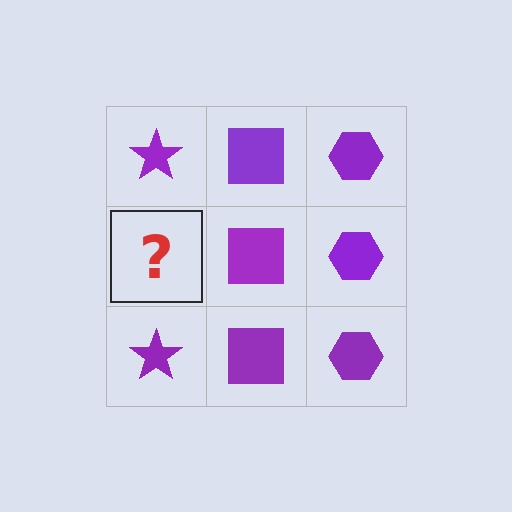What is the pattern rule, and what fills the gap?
The rule is that each column has a consistent shape. The gap should be filled with a purple star.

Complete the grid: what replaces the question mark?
The question mark should be replaced with a purple star.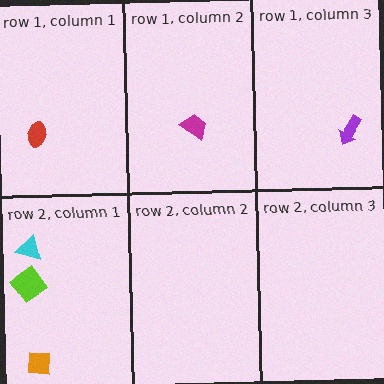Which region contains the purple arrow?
The row 1, column 3 region.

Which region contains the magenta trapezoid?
The row 1, column 2 region.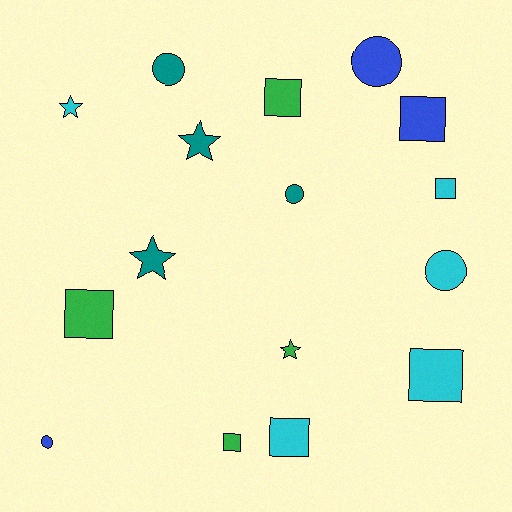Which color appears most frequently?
Cyan, with 5 objects.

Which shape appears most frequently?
Square, with 7 objects.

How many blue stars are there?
There are no blue stars.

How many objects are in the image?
There are 16 objects.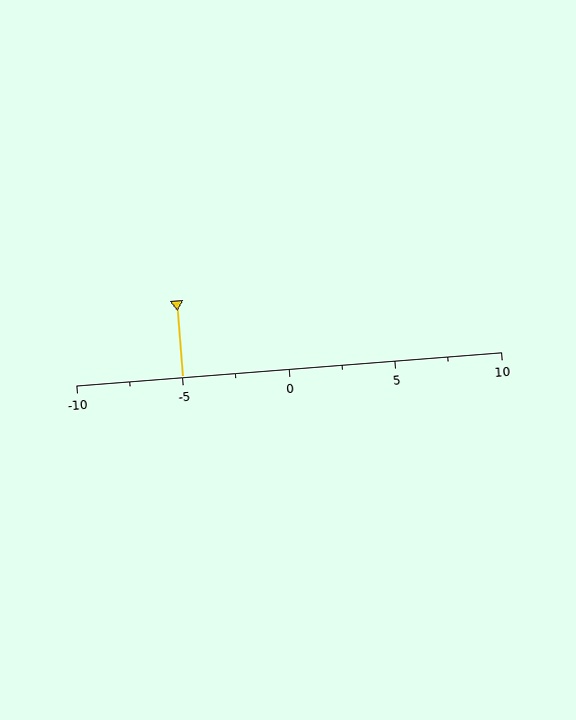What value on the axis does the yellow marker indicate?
The marker indicates approximately -5.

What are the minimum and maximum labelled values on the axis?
The axis runs from -10 to 10.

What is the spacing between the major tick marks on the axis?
The major ticks are spaced 5 apart.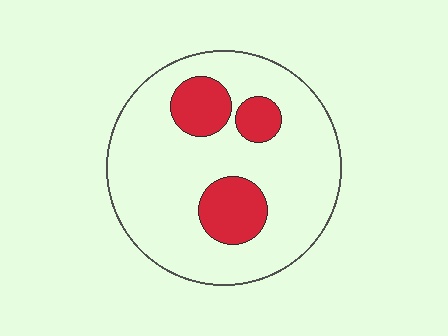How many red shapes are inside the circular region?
3.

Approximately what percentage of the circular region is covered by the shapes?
Approximately 20%.